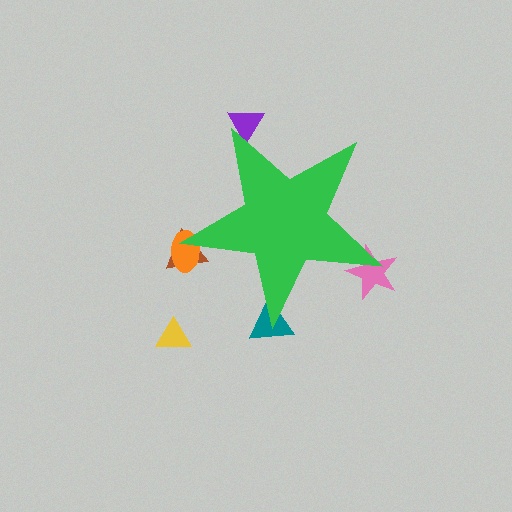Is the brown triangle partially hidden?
Yes, the brown triangle is partially hidden behind the green star.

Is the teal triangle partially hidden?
Yes, the teal triangle is partially hidden behind the green star.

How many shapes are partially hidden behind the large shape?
5 shapes are partially hidden.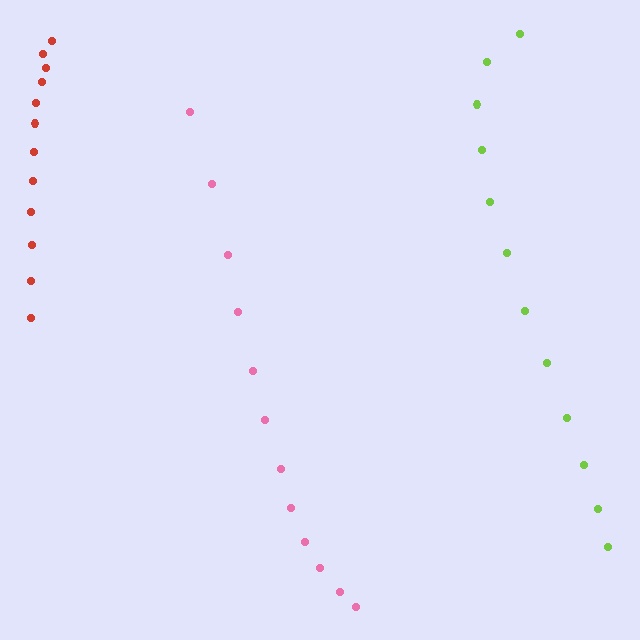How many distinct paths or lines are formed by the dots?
There are 3 distinct paths.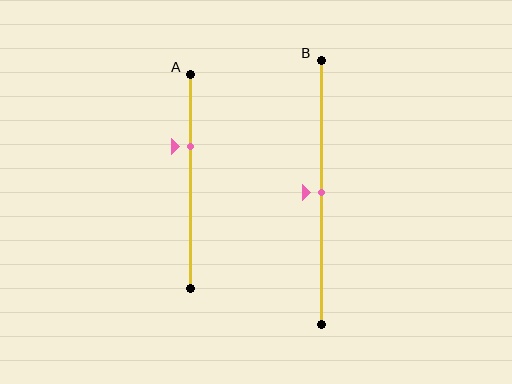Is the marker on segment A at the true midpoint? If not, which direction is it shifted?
No, the marker on segment A is shifted upward by about 16% of the segment length.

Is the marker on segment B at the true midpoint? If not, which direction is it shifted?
Yes, the marker on segment B is at the true midpoint.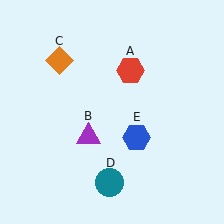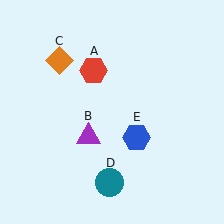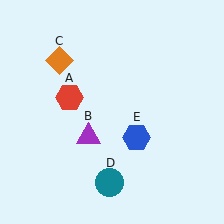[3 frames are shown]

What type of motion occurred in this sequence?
The red hexagon (object A) rotated counterclockwise around the center of the scene.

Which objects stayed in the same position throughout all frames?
Purple triangle (object B) and orange diamond (object C) and teal circle (object D) and blue hexagon (object E) remained stationary.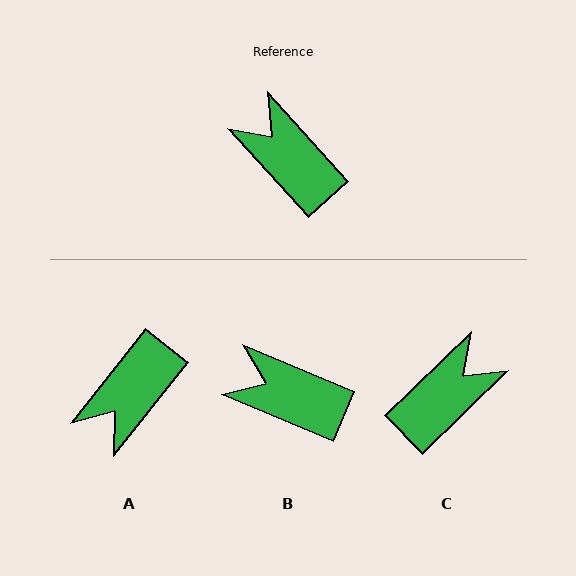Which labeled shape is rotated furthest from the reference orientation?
A, about 100 degrees away.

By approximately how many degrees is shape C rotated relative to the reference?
Approximately 88 degrees clockwise.